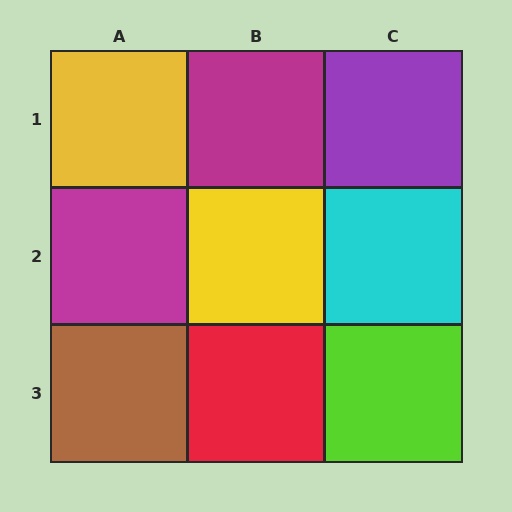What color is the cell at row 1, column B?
Magenta.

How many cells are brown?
1 cell is brown.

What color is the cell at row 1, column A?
Yellow.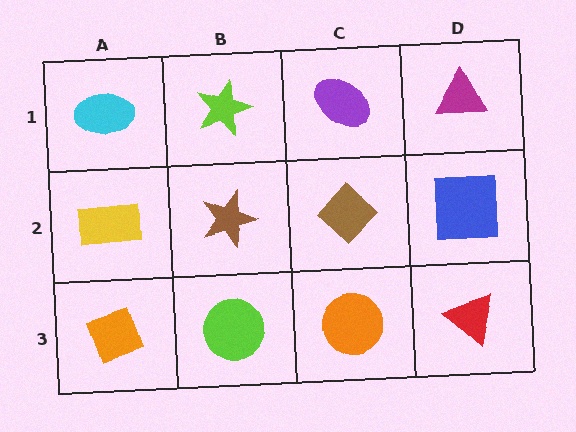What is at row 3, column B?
A lime circle.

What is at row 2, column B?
A brown star.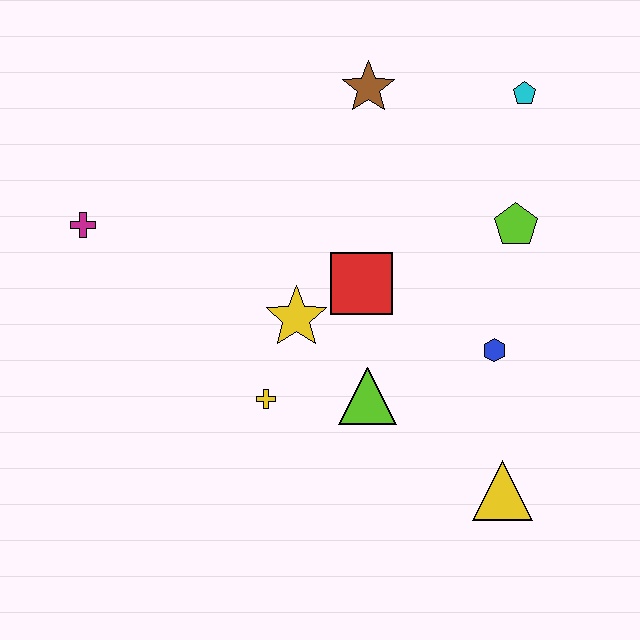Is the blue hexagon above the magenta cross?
No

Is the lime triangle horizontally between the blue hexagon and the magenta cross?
Yes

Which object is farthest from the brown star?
The yellow triangle is farthest from the brown star.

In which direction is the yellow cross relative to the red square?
The yellow cross is below the red square.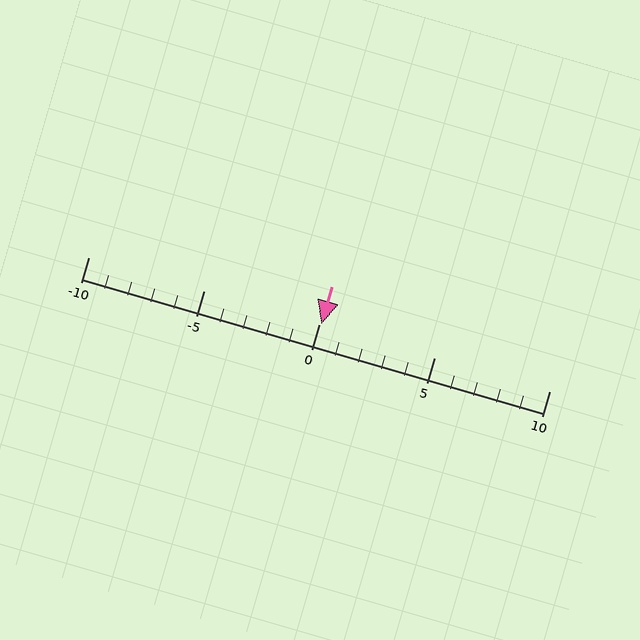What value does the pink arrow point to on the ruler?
The pink arrow points to approximately 0.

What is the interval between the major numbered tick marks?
The major tick marks are spaced 5 units apart.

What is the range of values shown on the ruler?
The ruler shows values from -10 to 10.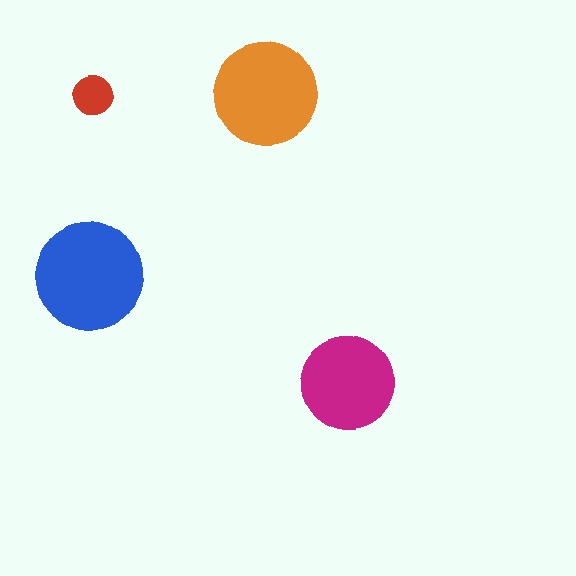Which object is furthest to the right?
The magenta circle is rightmost.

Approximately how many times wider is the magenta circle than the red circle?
About 2.5 times wider.